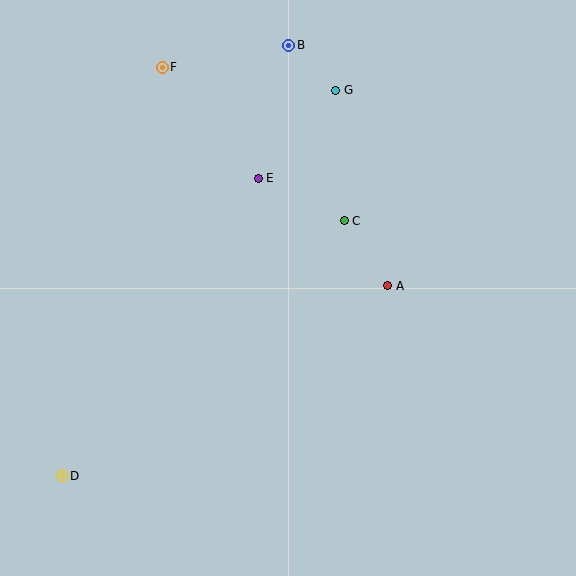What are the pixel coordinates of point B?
Point B is at (289, 45).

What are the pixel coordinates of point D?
Point D is at (62, 476).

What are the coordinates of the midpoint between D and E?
The midpoint between D and E is at (160, 327).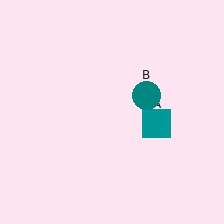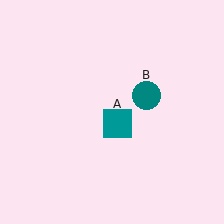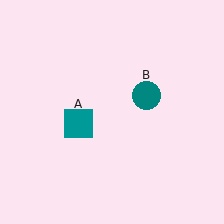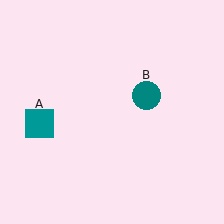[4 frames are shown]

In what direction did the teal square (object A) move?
The teal square (object A) moved left.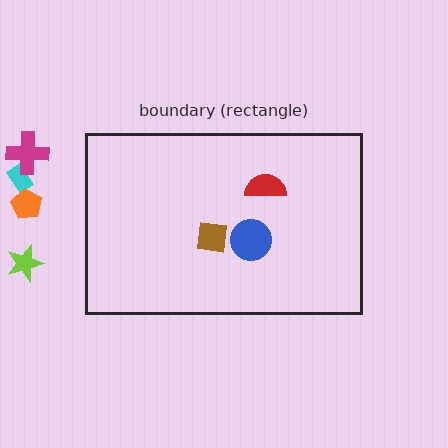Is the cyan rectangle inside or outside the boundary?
Outside.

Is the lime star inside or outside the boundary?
Outside.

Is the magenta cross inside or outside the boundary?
Outside.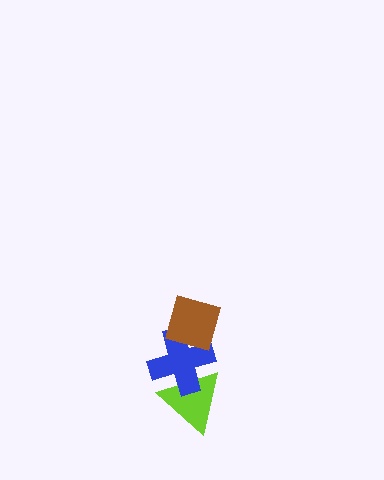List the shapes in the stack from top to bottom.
From top to bottom: the brown diamond, the blue cross, the lime triangle.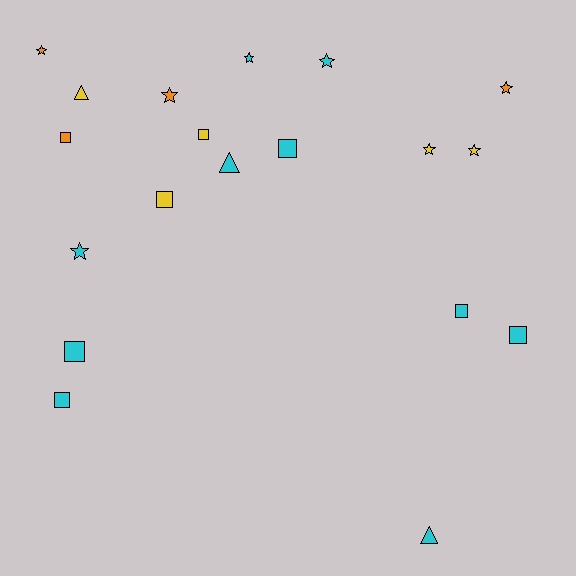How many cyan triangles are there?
There are 2 cyan triangles.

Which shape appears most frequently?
Star, with 8 objects.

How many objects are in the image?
There are 19 objects.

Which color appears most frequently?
Cyan, with 10 objects.